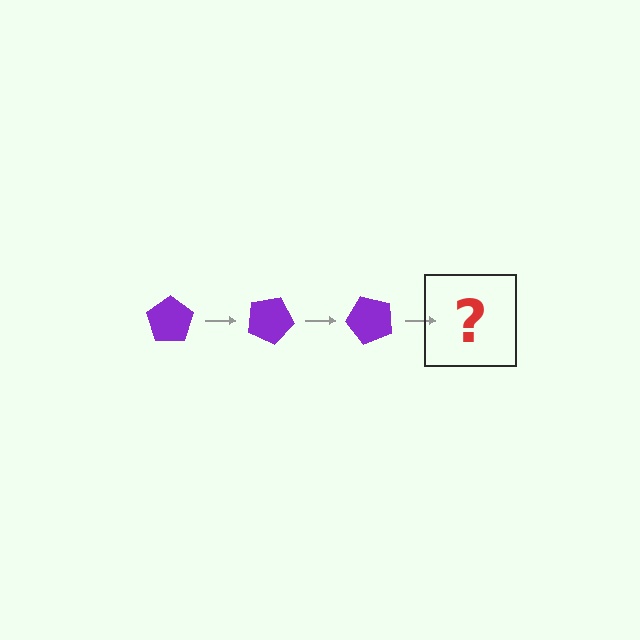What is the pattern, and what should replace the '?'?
The pattern is that the pentagon rotates 25 degrees each step. The '?' should be a purple pentagon rotated 75 degrees.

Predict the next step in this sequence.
The next step is a purple pentagon rotated 75 degrees.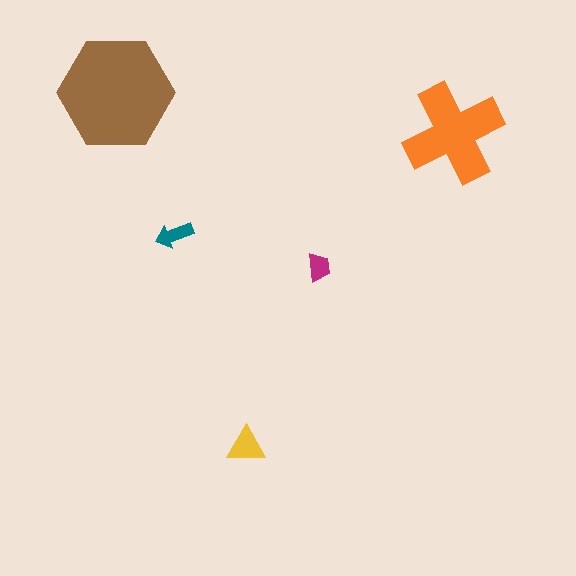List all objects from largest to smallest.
The brown hexagon, the orange cross, the yellow triangle, the teal arrow, the magenta trapezoid.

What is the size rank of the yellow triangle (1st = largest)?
3rd.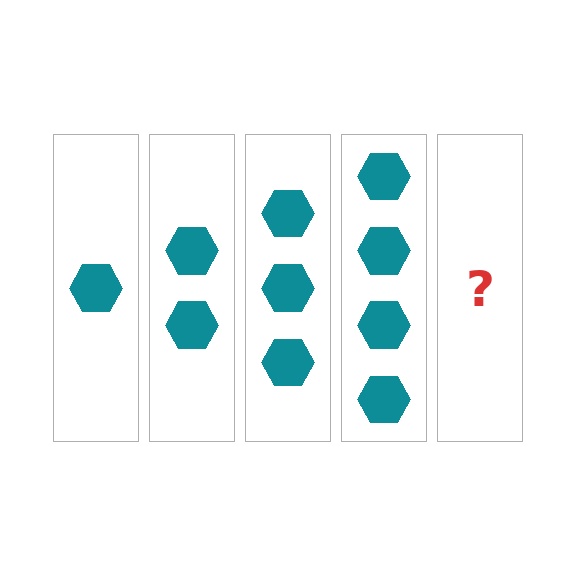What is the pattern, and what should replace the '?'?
The pattern is that each step adds one more hexagon. The '?' should be 5 hexagons.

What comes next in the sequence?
The next element should be 5 hexagons.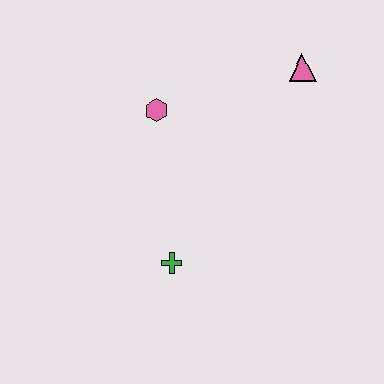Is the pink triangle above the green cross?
Yes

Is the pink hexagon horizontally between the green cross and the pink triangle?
No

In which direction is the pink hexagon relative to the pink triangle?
The pink hexagon is to the left of the pink triangle.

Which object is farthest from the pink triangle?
The green cross is farthest from the pink triangle.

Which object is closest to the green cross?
The pink hexagon is closest to the green cross.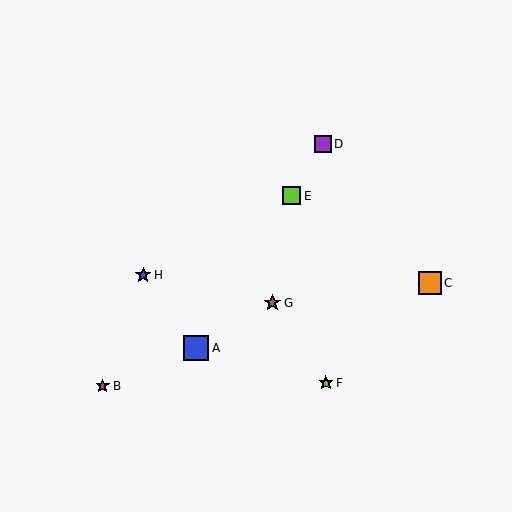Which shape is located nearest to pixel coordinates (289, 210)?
The lime square (labeled E) at (292, 196) is nearest to that location.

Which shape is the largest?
The blue square (labeled A) is the largest.